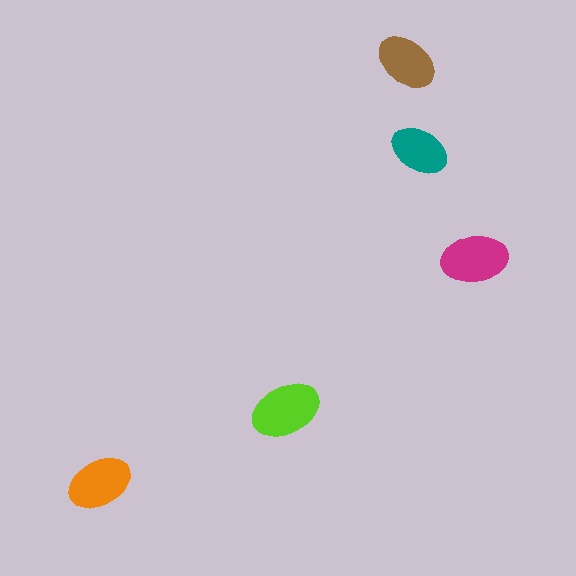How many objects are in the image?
There are 5 objects in the image.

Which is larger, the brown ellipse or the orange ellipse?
The orange one.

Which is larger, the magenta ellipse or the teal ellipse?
The magenta one.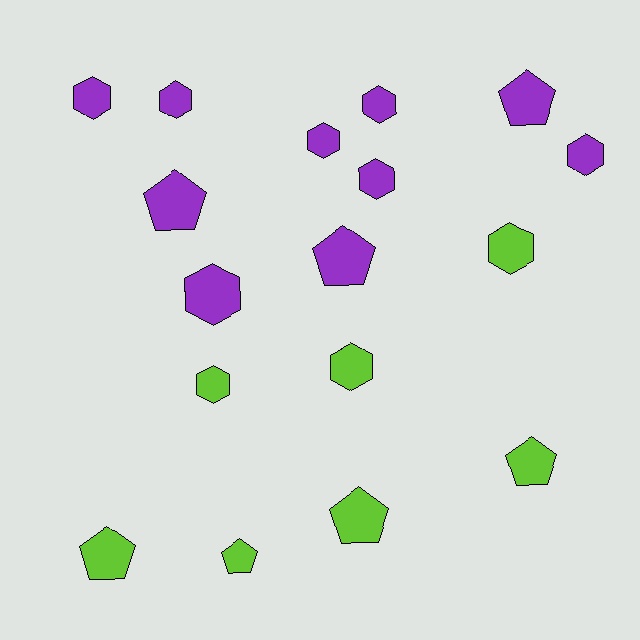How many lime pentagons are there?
There are 4 lime pentagons.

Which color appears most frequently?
Purple, with 10 objects.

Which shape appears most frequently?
Hexagon, with 10 objects.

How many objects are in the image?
There are 17 objects.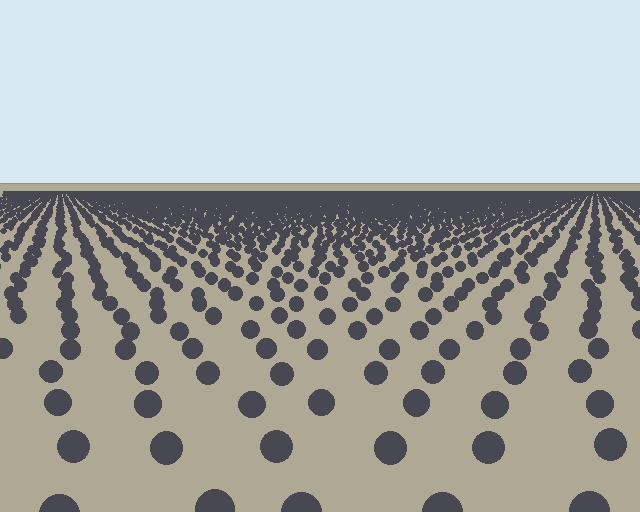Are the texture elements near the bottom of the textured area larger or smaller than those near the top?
Larger. Near the bottom, elements are closer to the viewer and appear at a bigger on-screen size.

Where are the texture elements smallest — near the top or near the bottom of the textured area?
Near the top.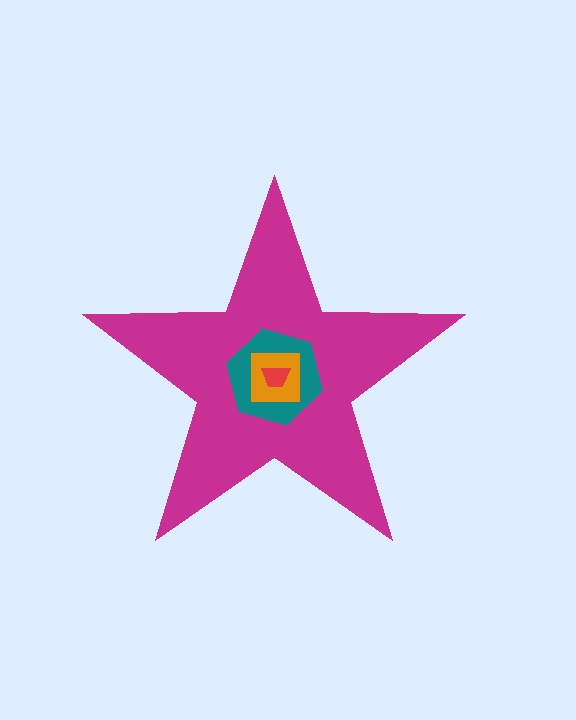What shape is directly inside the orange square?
The red trapezoid.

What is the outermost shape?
The magenta star.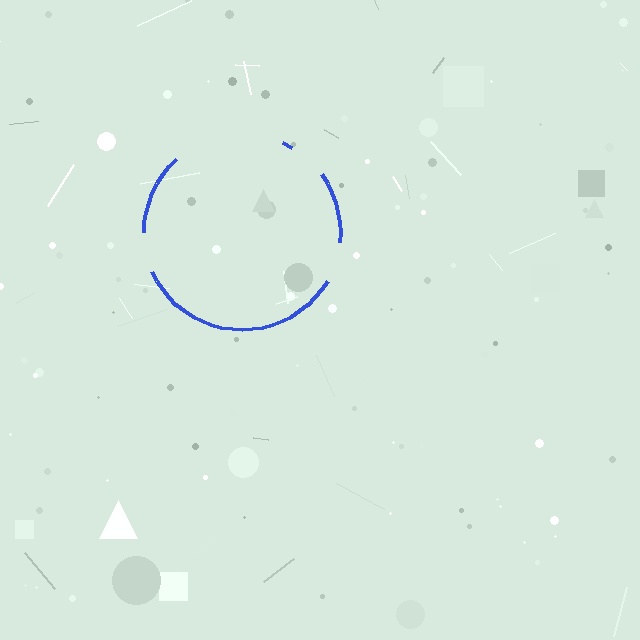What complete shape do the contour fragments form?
The contour fragments form a circle.